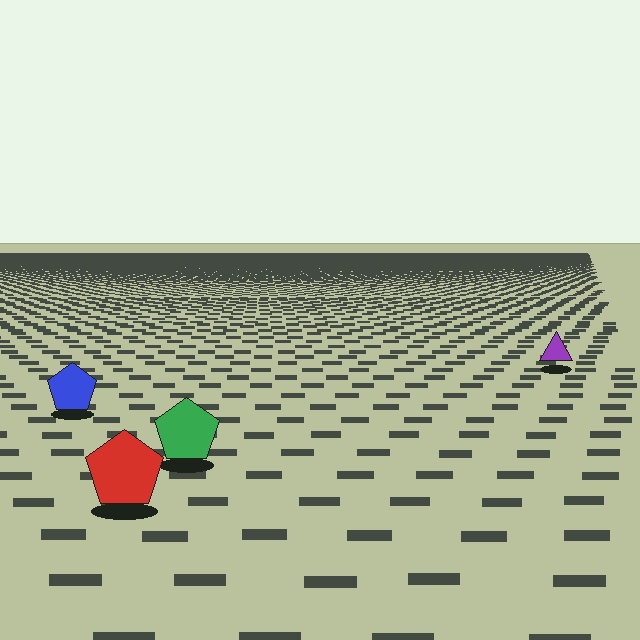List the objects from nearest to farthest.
From nearest to farthest: the red pentagon, the green pentagon, the blue pentagon, the purple triangle.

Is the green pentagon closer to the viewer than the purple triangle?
Yes. The green pentagon is closer — you can tell from the texture gradient: the ground texture is coarser near it.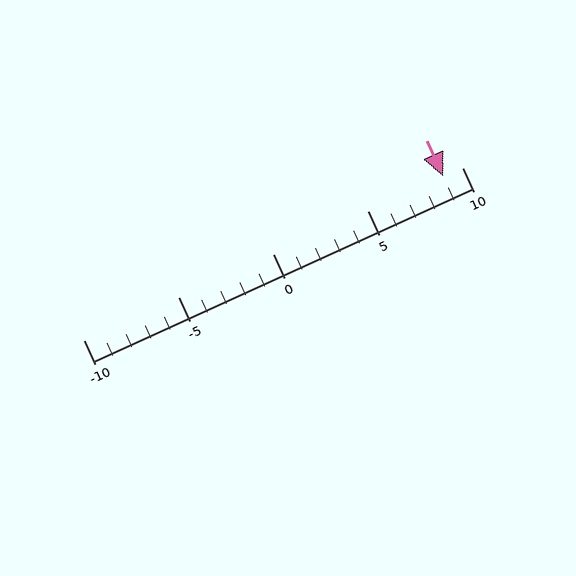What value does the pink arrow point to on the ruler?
The pink arrow points to approximately 9.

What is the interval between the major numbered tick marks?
The major tick marks are spaced 5 units apart.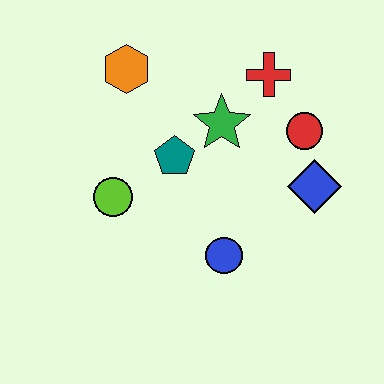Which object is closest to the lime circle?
The teal pentagon is closest to the lime circle.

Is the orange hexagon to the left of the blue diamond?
Yes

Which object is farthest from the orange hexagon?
The blue diamond is farthest from the orange hexagon.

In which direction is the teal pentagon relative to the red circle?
The teal pentagon is to the left of the red circle.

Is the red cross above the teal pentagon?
Yes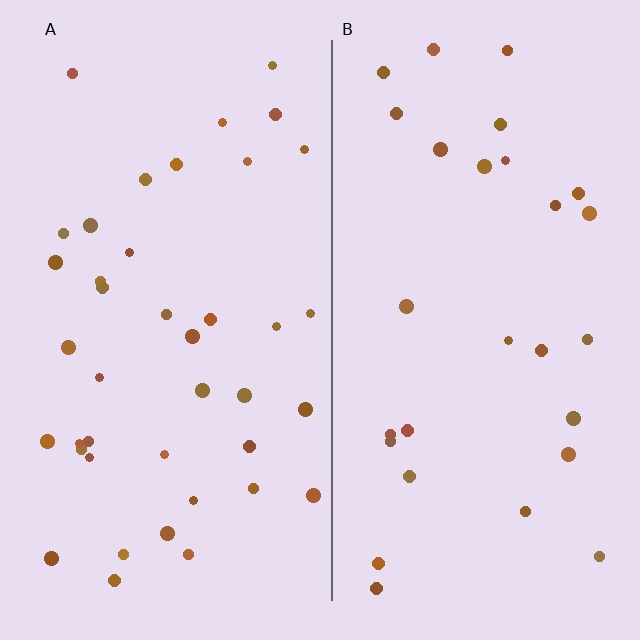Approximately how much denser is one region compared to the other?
Approximately 1.4× — region A over region B.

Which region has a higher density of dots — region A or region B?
A (the left).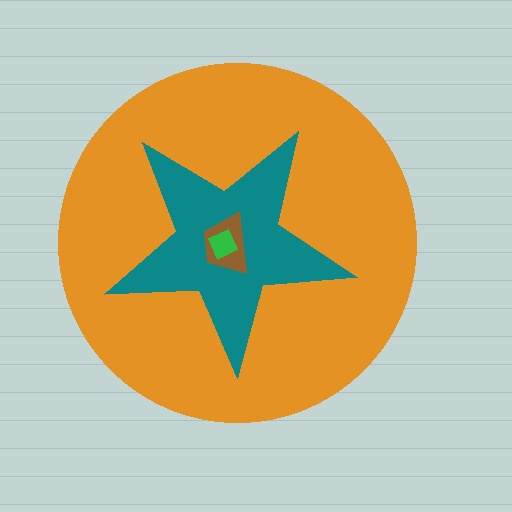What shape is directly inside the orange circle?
The teal star.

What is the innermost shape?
The green diamond.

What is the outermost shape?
The orange circle.